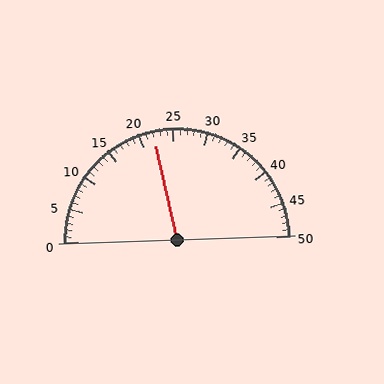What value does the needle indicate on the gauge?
The needle indicates approximately 22.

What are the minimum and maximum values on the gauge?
The gauge ranges from 0 to 50.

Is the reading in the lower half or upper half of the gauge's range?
The reading is in the lower half of the range (0 to 50).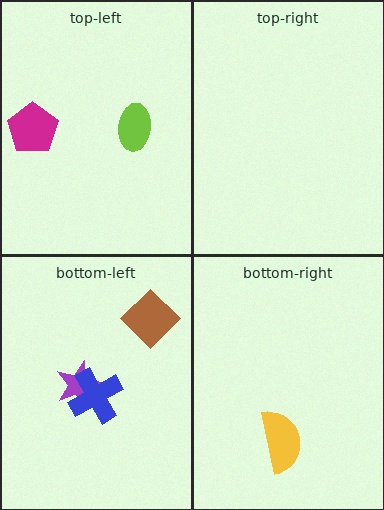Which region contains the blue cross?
The bottom-left region.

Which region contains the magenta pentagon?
The top-left region.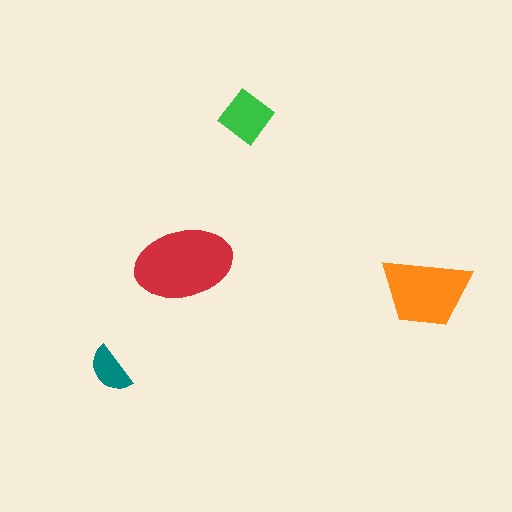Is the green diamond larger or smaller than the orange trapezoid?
Smaller.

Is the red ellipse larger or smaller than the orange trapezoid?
Larger.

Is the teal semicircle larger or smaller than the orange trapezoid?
Smaller.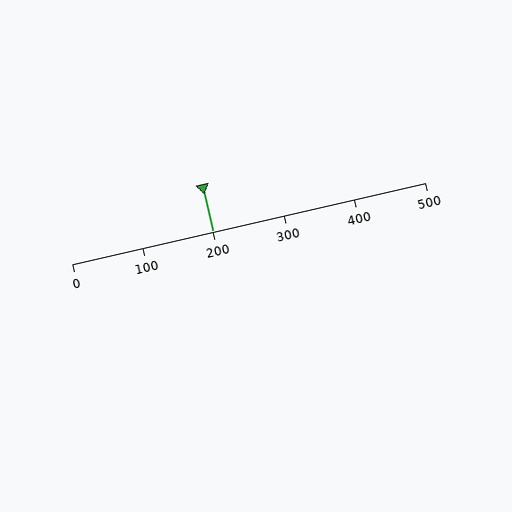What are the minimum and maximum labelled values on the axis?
The axis runs from 0 to 500.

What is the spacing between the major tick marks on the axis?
The major ticks are spaced 100 apart.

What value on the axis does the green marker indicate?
The marker indicates approximately 200.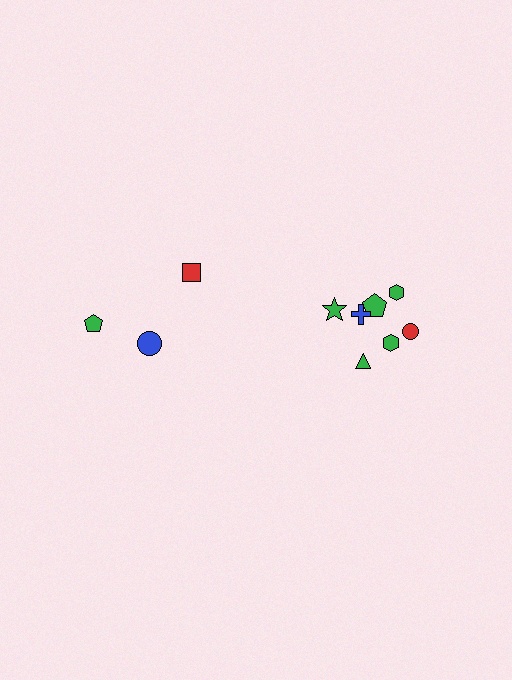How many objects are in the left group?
There are 3 objects.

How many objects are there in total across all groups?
There are 10 objects.